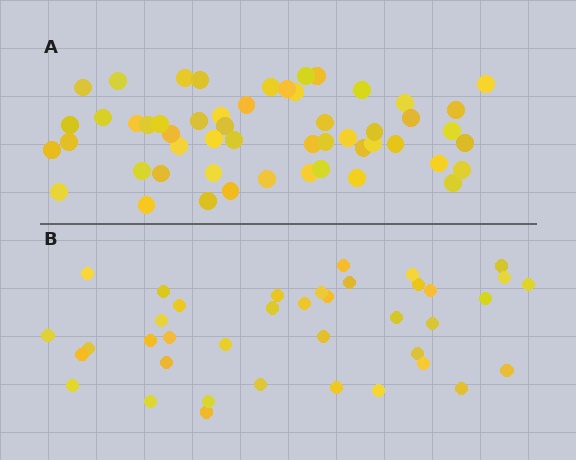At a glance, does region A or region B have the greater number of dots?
Region A (the top region) has more dots.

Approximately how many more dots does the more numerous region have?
Region A has approximately 15 more dots than region B.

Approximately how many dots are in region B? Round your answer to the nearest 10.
About 40 dots. (The exact count is 39, which rounds to 40.)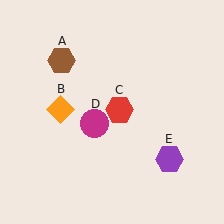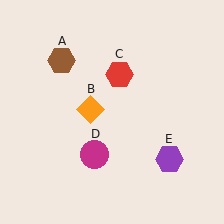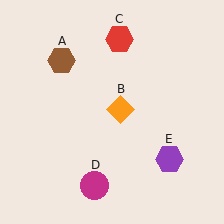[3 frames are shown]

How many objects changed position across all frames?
3 objects changed position: orange diamond (object B), red hexagon (object C), magenta circle (object D).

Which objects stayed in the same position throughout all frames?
Brown hexagon (object A) and purple hexagon (object E) remained stationary.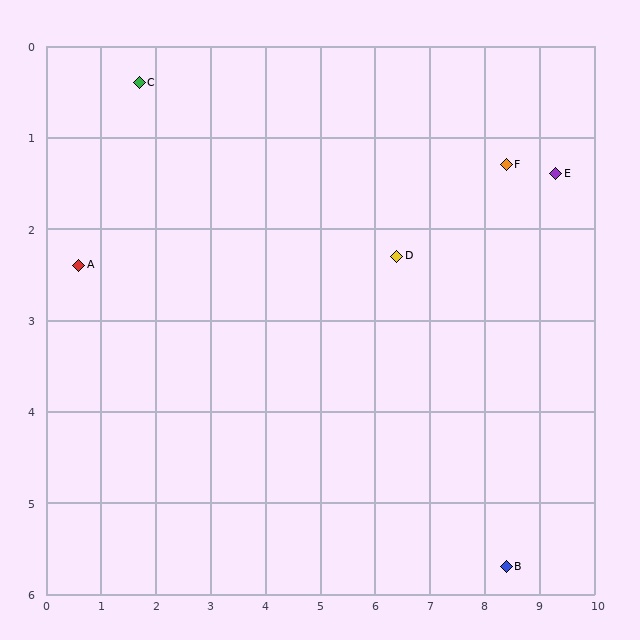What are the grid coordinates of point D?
Point D is at approximately (6.4, 2.3).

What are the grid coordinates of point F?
Point F is at approximately (8.4, 1.3).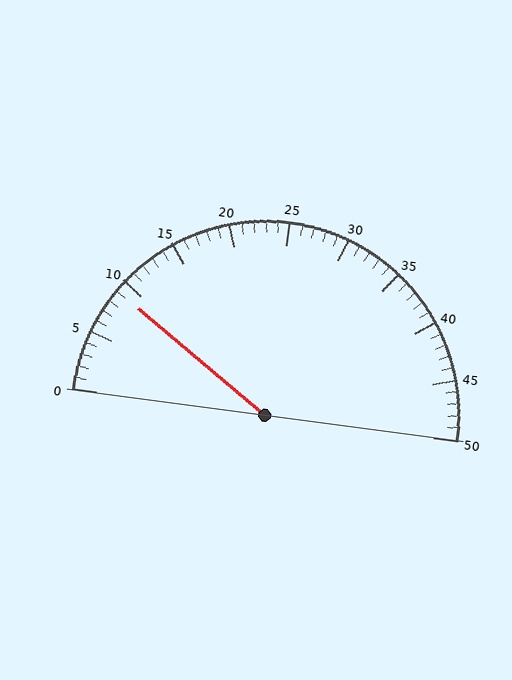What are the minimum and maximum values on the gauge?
The gauge ranges from 0 to 50.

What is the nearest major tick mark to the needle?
The nearest major tick mark is 10.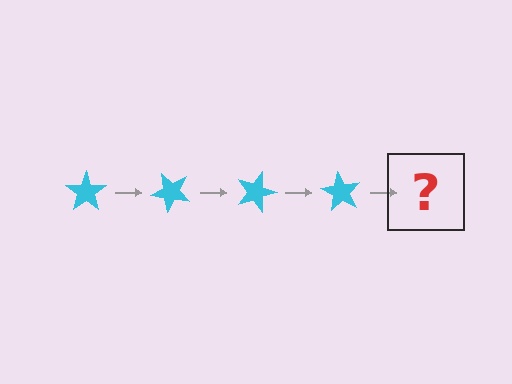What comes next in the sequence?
The next element should be a cyan star rotated 180 degrees.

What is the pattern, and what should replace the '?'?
The pattern is that the star rotates 45 degrees each step. The '?' should be a cyan star rotated 180 degrees.